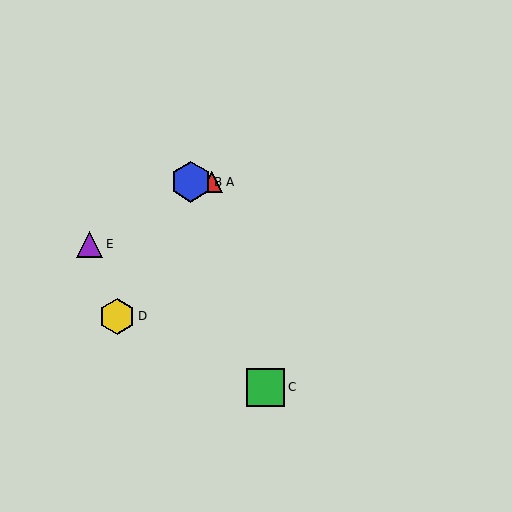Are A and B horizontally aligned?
Yes, both are at y≈182.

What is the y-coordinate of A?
Object A is at y≈182.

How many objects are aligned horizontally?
2 objects (A, B) are aligned horizontally.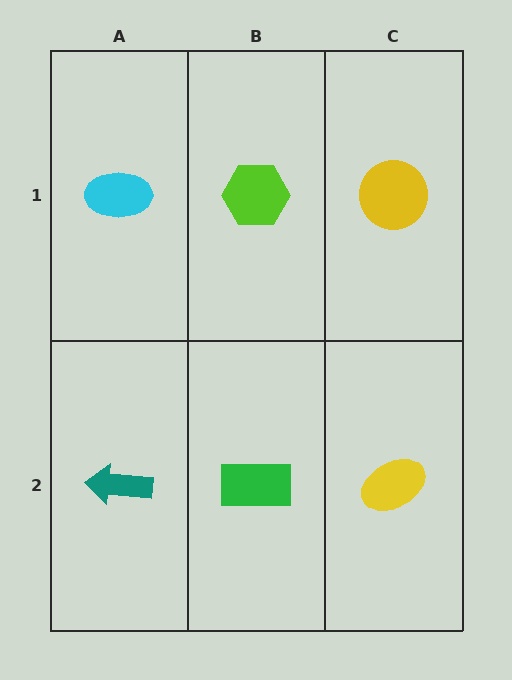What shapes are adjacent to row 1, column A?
A teal arrow (row 2, column A), a lime hexagon (row 1, column B).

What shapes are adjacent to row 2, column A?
A cyan ellipse (row 1, column A), a green rectangle (row 2, column B).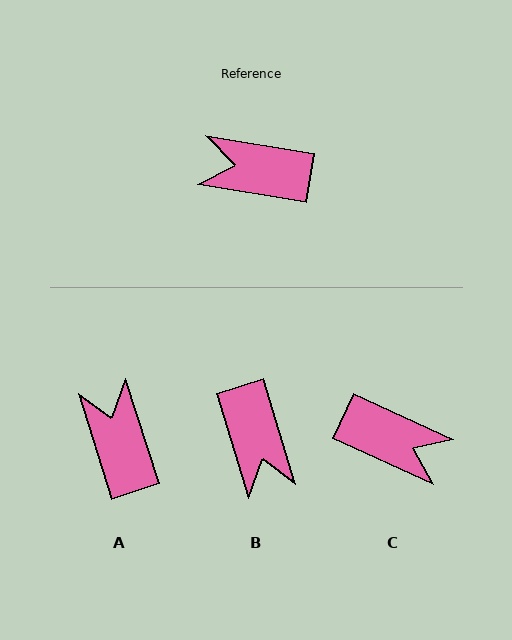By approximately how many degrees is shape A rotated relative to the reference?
Approximately 63 degrees clockwise.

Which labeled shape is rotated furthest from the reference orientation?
C, about 164 degrees away.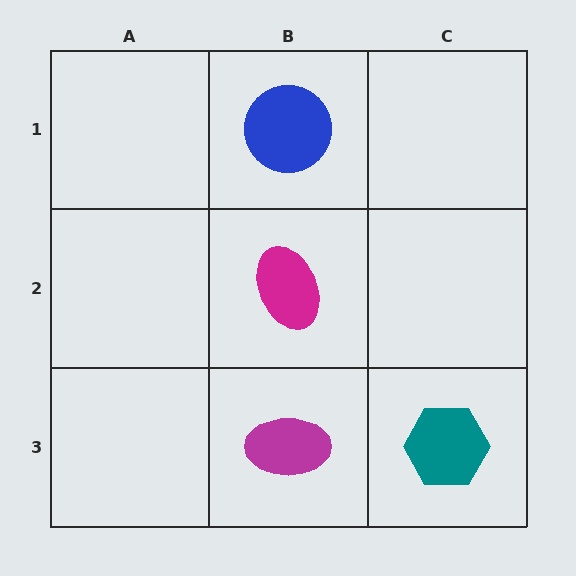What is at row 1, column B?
A blue circle.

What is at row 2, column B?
A magenta ellipse.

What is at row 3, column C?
A teal hexagon.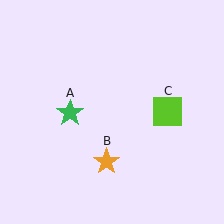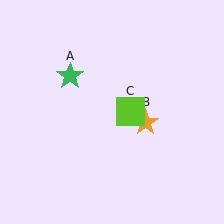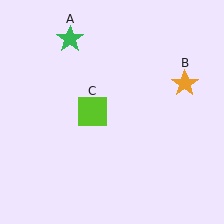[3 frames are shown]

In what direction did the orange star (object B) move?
The orange star (object B) moved up and to the right.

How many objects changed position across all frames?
3 objects changed position: green star (object A), orange star (object B), lime square (object C).